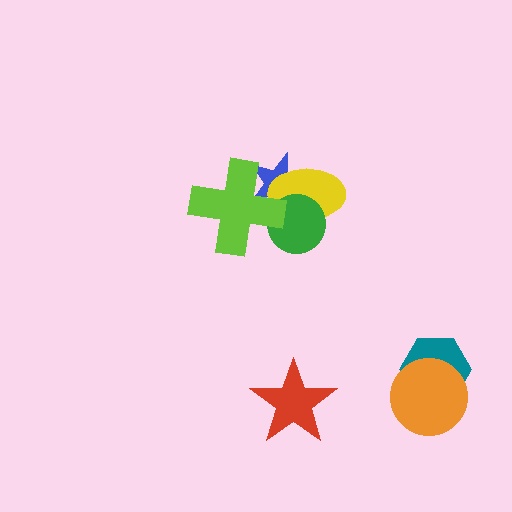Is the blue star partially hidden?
Yes, it is partially covered by another shape.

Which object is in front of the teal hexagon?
The orange circle is in front of the teal hexagon.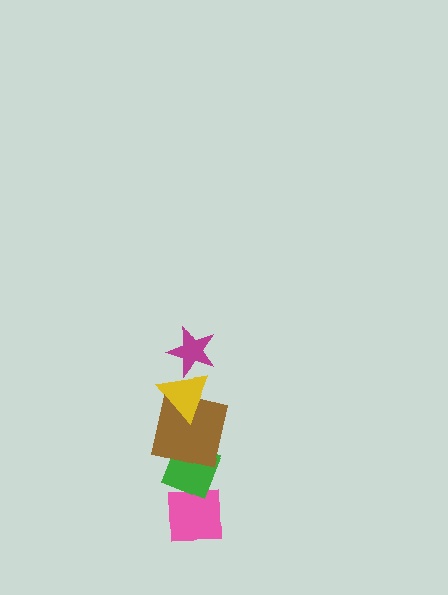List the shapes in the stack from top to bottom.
From top to bottom: the magenta star, the yellow triangle, the brown square, the green diamond, the pink square.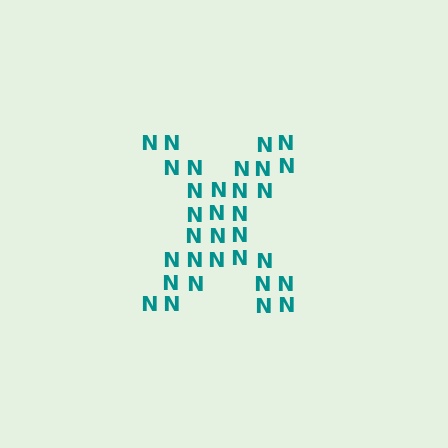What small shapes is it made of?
It is made of small letter N's.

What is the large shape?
The large shape is the letter X.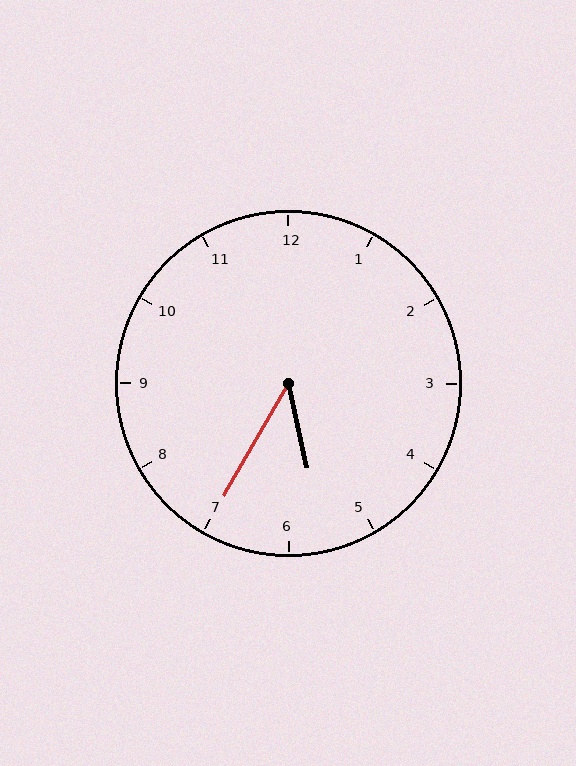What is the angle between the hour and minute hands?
Approximately 42 degrees.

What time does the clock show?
5:35.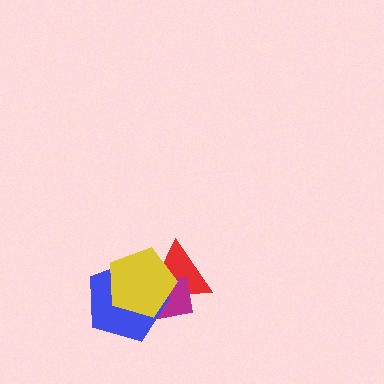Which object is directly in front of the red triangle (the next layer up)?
The magenta square is directly in front of the red triangle.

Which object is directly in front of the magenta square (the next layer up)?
The blue pentagon is directly in front of the magenta square.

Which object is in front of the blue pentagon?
The yellow pentagon is in front of the blue pentagon.